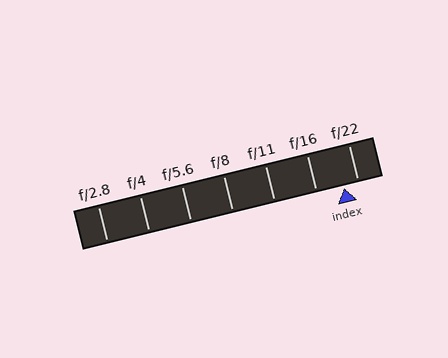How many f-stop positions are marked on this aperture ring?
There are 7 f-stop positions marked.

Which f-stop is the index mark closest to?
The index mark is closest to f/22.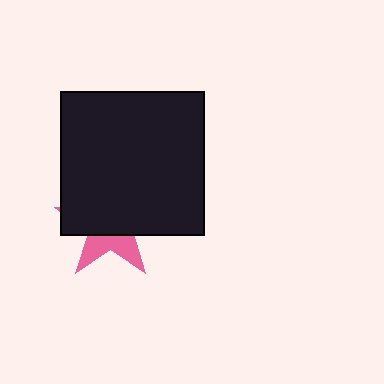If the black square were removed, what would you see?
You would see the complete pink star.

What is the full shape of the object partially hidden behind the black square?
The partially hidden object is a pink star.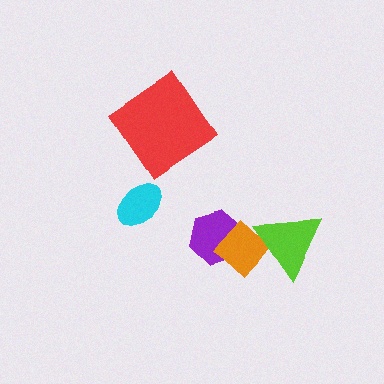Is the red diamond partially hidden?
No, no other shape covers it.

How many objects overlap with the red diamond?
0 objects overlap with the red diamond.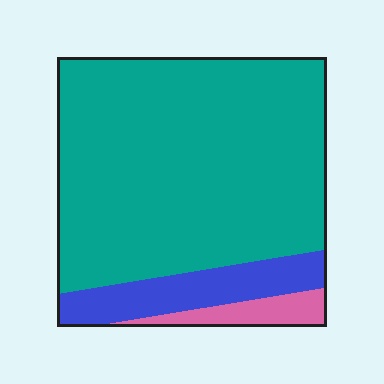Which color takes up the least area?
Pink, at roughly 5%.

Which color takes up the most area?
Teal, at roughly 80%.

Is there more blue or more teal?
Teal.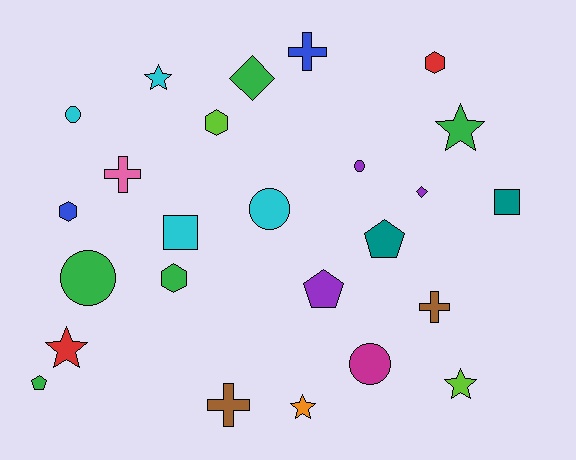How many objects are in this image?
There are 25 objects.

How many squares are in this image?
There are 2 squares.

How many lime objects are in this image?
There are 2 lime objects.